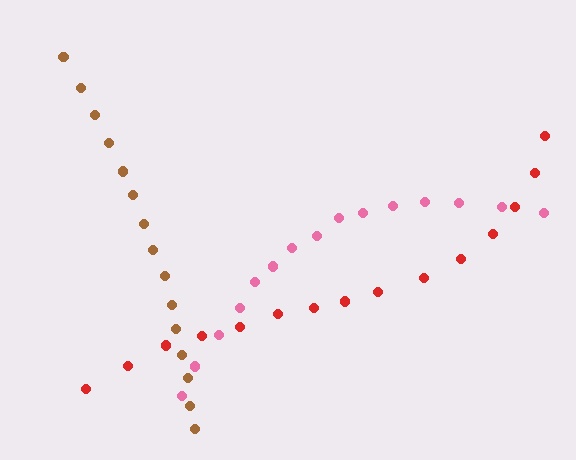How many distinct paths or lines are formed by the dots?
There are 3 distinct paths.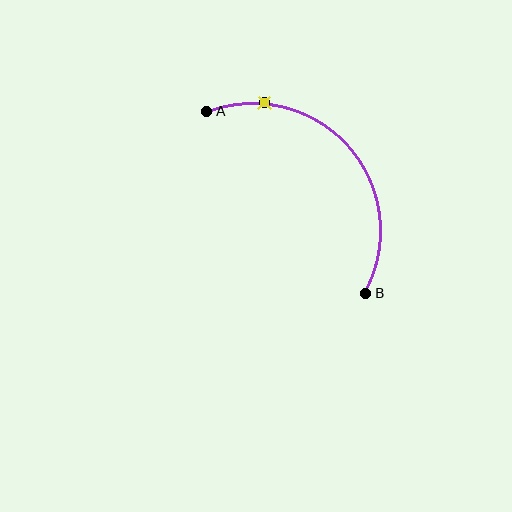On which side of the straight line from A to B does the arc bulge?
The arc bulges above and to the right of the straight line connecting A and B.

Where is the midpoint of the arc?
The arc midpoint is the point on the curve farthest from the straight line joining A and B. It sits above and to the right of that line.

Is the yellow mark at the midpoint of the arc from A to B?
No. The yellow mark lies on the arc but is closer to endpoint A. The arc midpoint would be at the point on the curve equidistant along the arc from both A and B.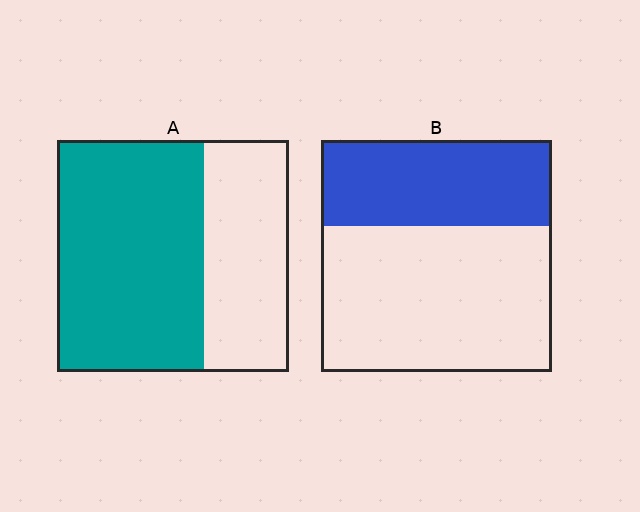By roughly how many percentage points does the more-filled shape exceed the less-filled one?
By roughly 25 percentage points (A over B).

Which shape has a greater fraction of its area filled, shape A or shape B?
Shape A.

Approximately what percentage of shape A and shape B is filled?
A is approximately 65% and B is approximately 35%.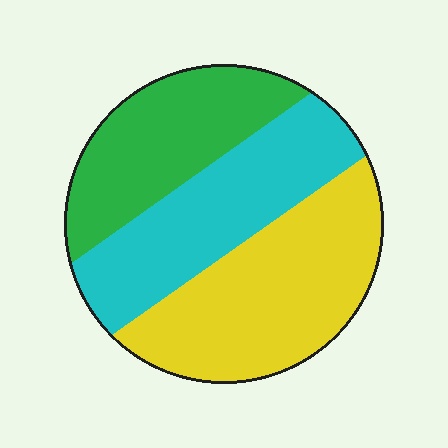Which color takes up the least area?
Green, at roughly 30%.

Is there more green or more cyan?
Cyan.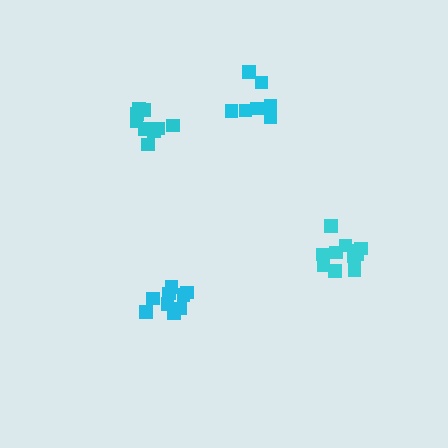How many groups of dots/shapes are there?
There are 4 groups.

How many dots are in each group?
Group 1: 11 dots, Group 2: 9 dots, Group 3: 9 dots, Group 4: 7 dots (36 total).